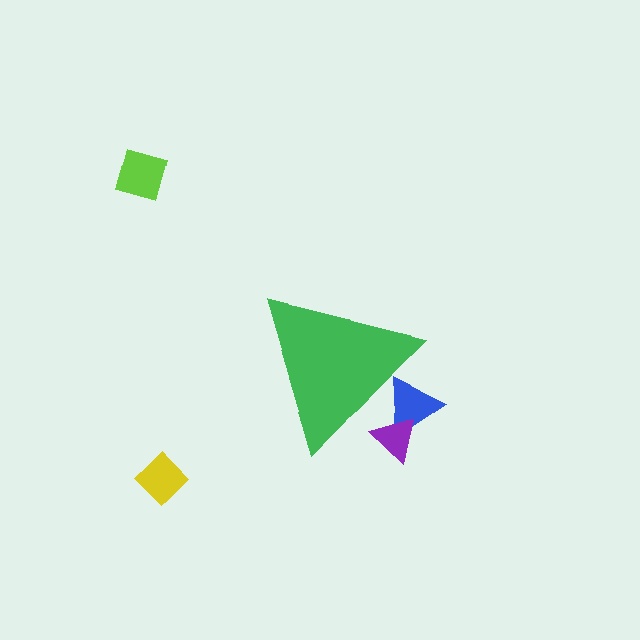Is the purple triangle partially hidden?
Yes, the purple triangle is partially hidden behind the green triangle.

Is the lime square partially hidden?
No, the lime square is fully visible.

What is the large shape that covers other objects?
A green triangle.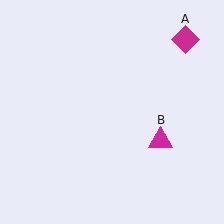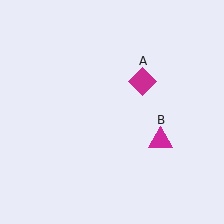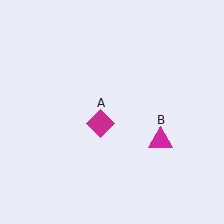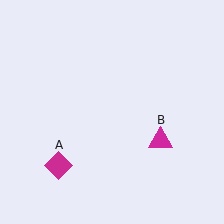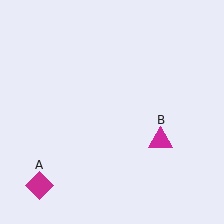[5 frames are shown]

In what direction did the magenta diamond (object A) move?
The magenta diamond (object A) moved down and to the left.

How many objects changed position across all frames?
1 object changed position: magenta diamond (object A).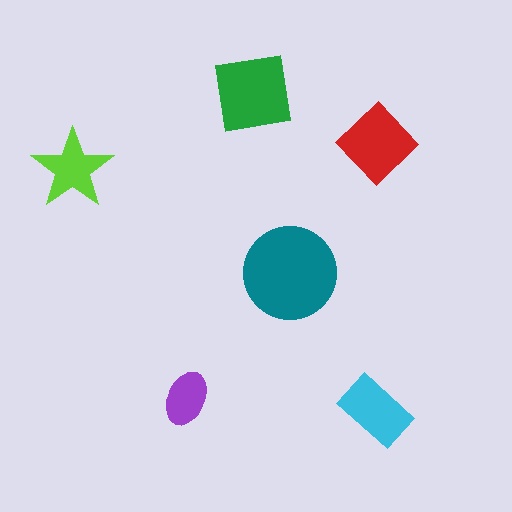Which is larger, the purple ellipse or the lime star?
The lime star.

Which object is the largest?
The teal circle.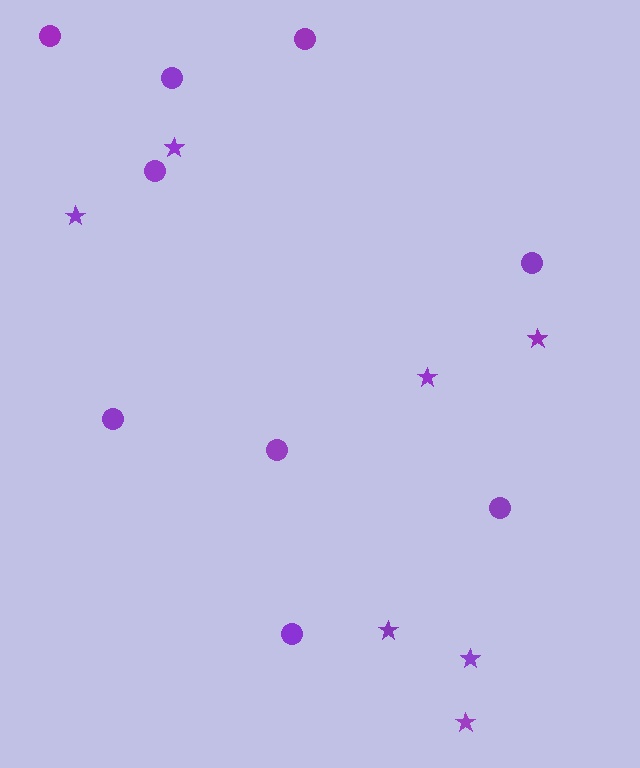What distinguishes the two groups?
There are 2 groups: one group of circles (9) and one group of stars (7).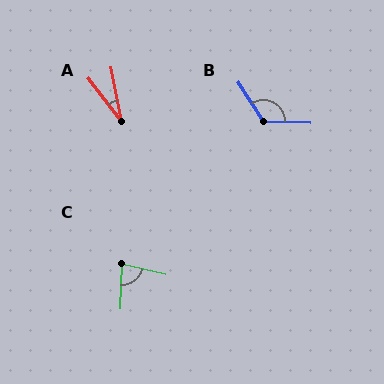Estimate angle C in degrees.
Approximately 78 degrees.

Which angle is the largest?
B, at approximately 124 degrees.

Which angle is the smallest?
A, at approximately 27 degrees.